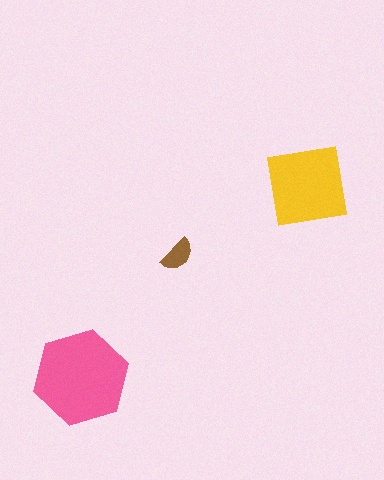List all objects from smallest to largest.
The brown semicircle, the yellow square, the pink hexagon.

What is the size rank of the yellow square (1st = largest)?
2nd.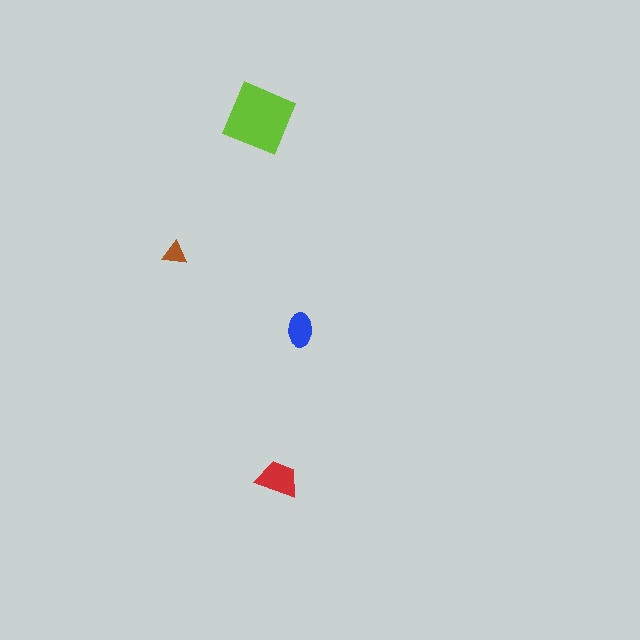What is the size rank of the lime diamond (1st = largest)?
1st.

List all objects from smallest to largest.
The brown triangle, the blue ellipse, the red trapezoid, the lime diamond.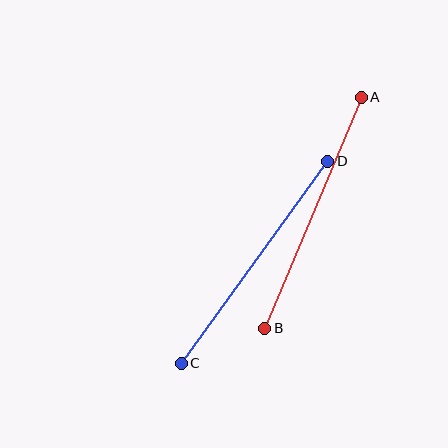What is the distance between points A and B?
The distance is approximately 251 pixels.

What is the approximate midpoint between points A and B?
The midpoint is at approximately (313, 213) pixels.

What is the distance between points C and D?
The distance is approximately 250 pixels.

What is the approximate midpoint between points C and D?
The midpoint is at approximately (255, 262) pixels.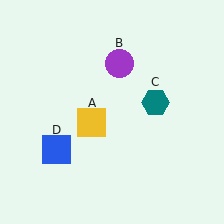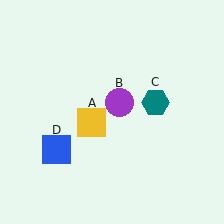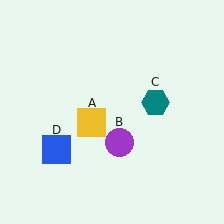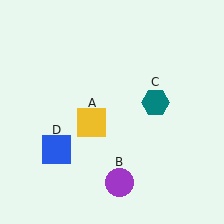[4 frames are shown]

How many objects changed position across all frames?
1 object changed position: purple circle (object B).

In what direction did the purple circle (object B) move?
The purple circle (object B) moved down.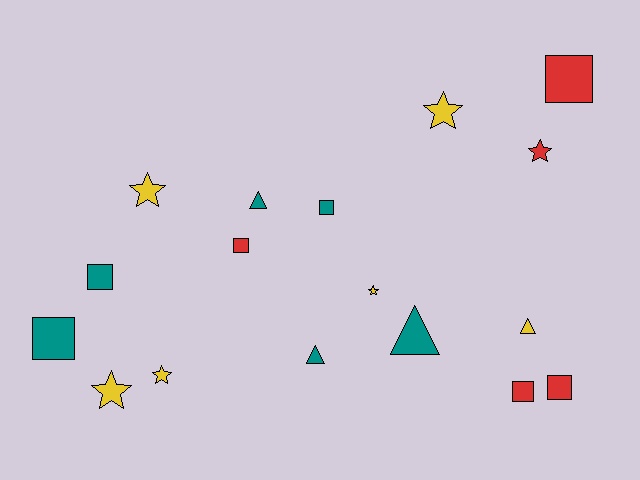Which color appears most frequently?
Teal, with 6 objects.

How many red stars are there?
There is 1 red star.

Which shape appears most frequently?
Square, with 7 objects.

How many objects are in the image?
There are 17 objects.